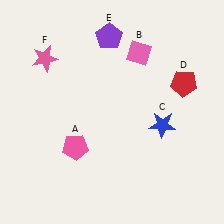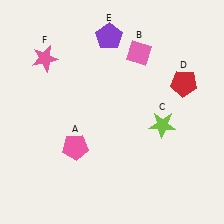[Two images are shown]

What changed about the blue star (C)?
In Image 1, C is blue. In Image 2, it changed to lime.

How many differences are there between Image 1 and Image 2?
There is 1 difference between the two images.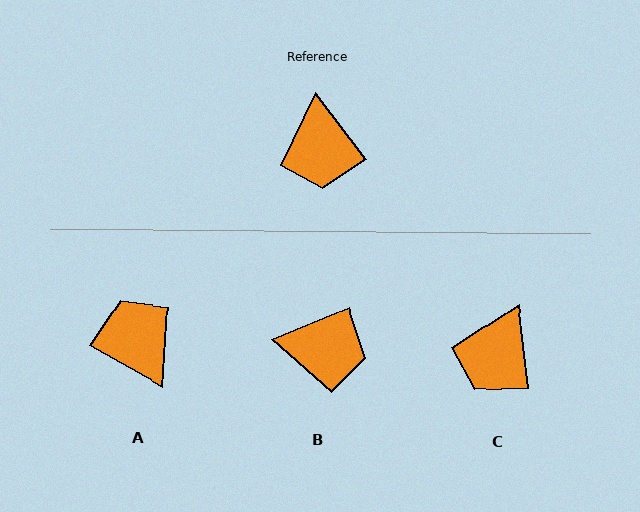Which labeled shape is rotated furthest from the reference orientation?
A, about 157 degrees away.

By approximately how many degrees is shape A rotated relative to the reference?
Approximately 157 degrees clockwise.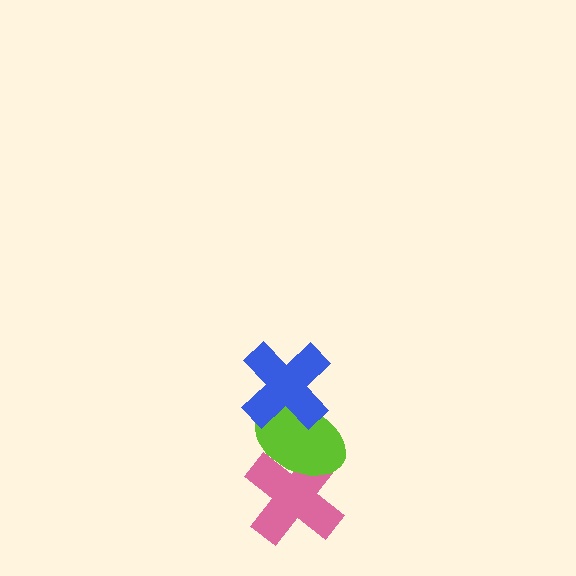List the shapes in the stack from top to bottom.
From top to bottom: the blue cross, the lime ellipse, the pink cross.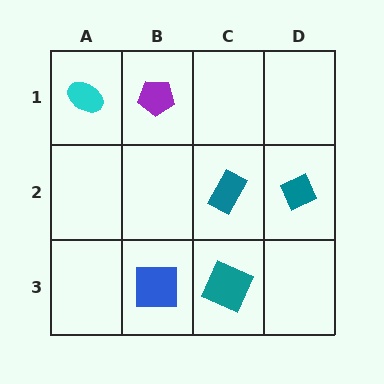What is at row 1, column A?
A cyan ellipse.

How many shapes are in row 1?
2 shapes.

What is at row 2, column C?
A teal rectangle.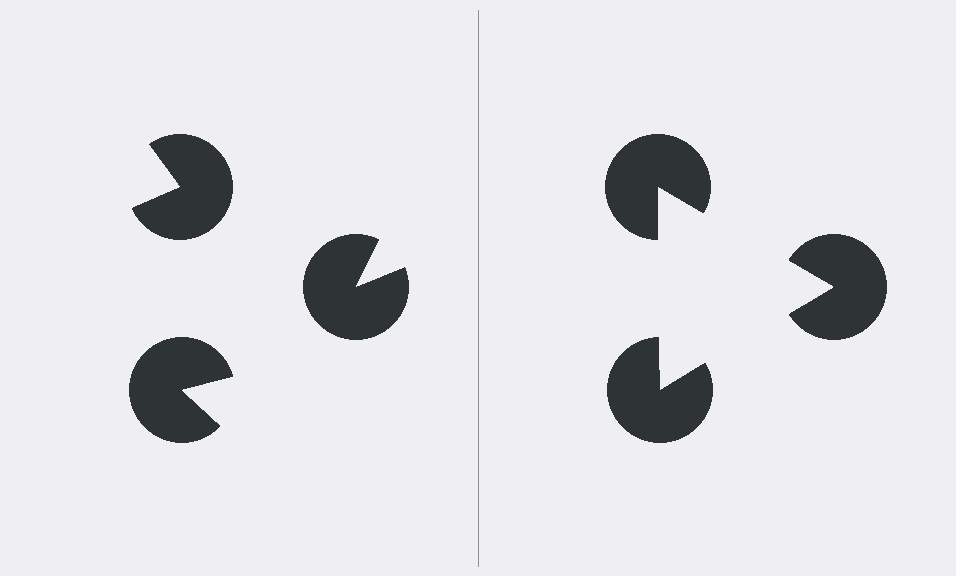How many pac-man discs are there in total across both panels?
6 — 3 on each side.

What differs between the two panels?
The pac-man discs are positioned identically on both sides; only the wedge orientations differ. On the right they align to a triangle; on the left they are misaligned.